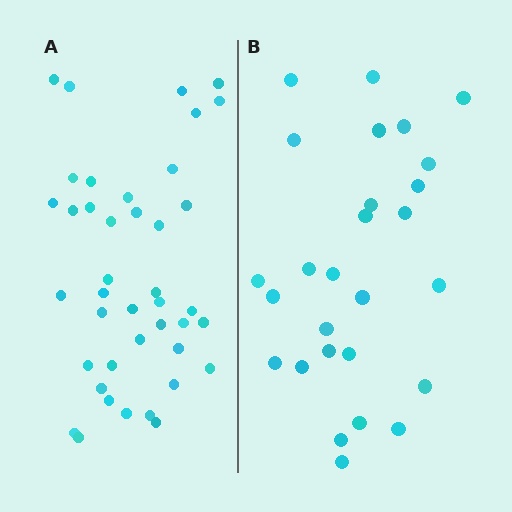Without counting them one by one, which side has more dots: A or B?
Region A (the left region) has more dots.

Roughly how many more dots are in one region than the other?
Region A has approximately 15 more dots than region B.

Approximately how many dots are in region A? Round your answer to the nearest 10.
About 40 dots. (The exact count is 41, which rounds to 40.)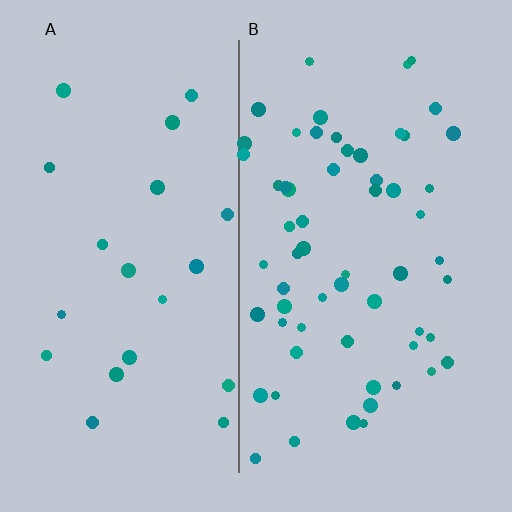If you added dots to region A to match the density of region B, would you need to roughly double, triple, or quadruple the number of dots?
Approximately triple.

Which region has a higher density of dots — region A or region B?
B (the right).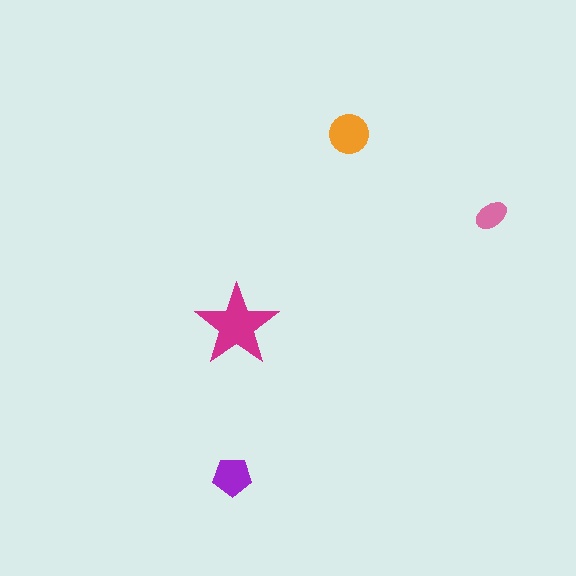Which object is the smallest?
The pink ellipse.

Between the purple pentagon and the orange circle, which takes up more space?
The orange circle.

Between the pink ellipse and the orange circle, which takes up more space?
The orange circle.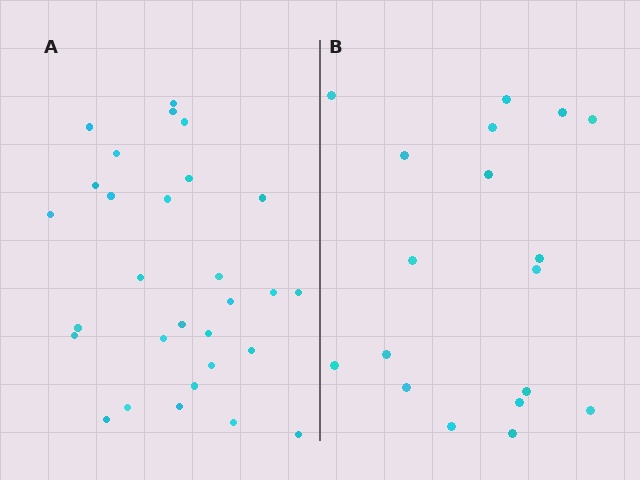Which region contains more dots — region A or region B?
Region A (the left region) has more dots.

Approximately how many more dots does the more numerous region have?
Region A has roughly 12 or so more dots than region B.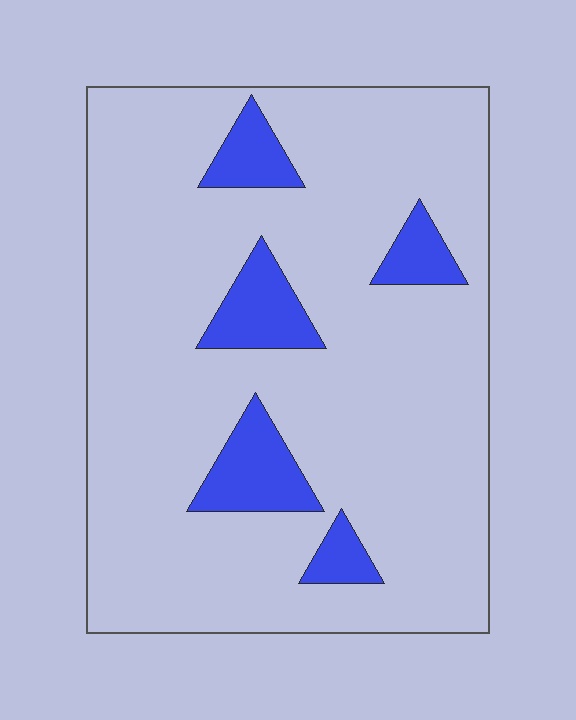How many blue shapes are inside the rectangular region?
5.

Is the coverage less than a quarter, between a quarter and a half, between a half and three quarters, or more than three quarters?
Less than a quarter.